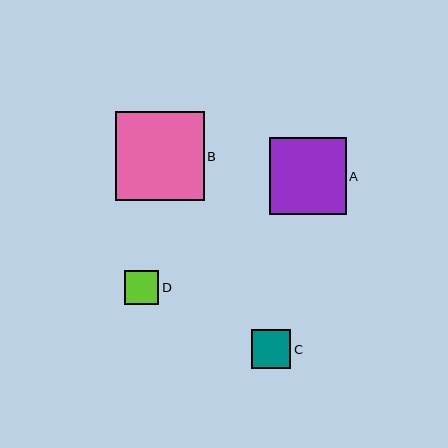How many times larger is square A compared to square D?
Square A is approximately 2.2 times the size of square D.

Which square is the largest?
Square B is the largest with a size of approximately 89 pixels.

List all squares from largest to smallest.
From largest to smallest: B, A, C, D.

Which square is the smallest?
Square D is the smallest with a size of approximately 34 pixels.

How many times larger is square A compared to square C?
Square A is approximately 2.0 times the size of square C.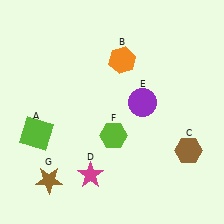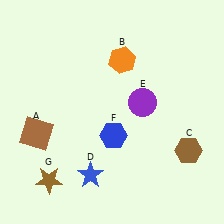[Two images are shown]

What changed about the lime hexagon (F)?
In Image 1, F is lime. In Image 2, it changed to blue.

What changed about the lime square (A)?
In Image 1, A is lime. In Image 2, it changed to brown.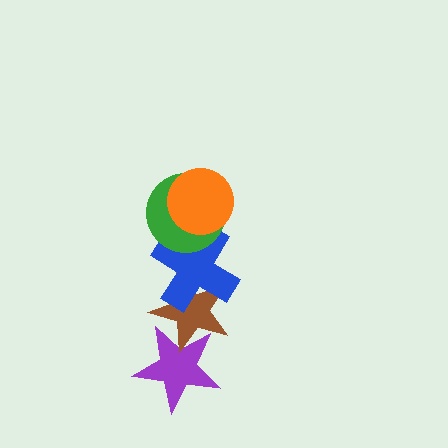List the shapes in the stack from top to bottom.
From top to bottom: the orange circle, the green circle, the blue cross, the brown star, the purple star.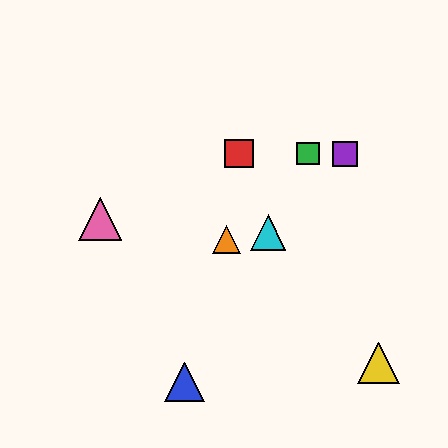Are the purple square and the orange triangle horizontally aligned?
No, the purple square is at y≈154 and the orange triangle is at y≈239.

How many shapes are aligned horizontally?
3 shapes (the red square, the green square, the purple square) are aligned horizontally.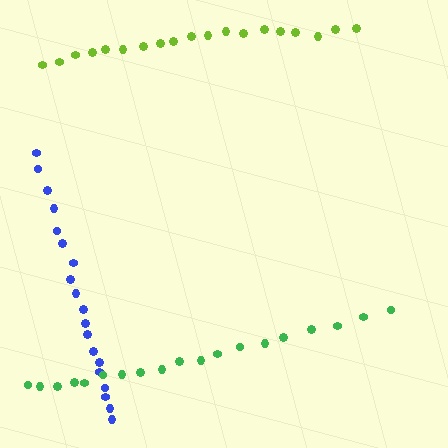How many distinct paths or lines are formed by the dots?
There are 3 distinct paths.